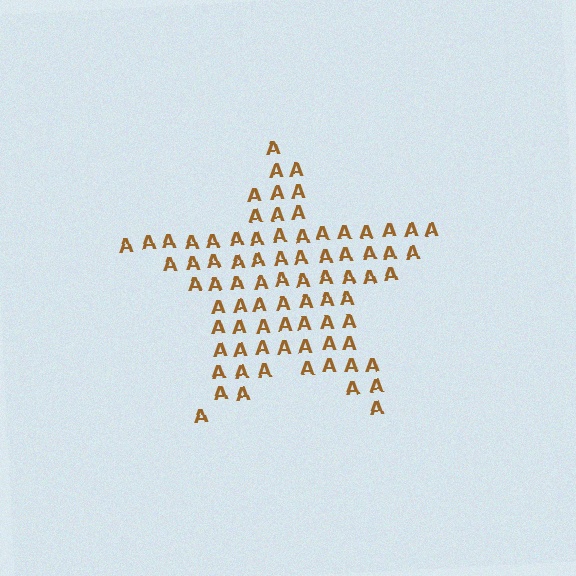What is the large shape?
The large shape is a star.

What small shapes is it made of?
It is made of small letter A's.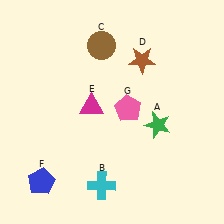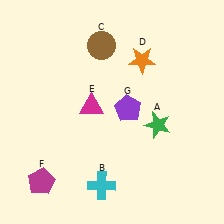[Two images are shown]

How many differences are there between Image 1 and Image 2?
There are 3 differences between the two images.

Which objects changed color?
D changed from brown to orange. F changed from blue to magenta. G changed from pink to purple.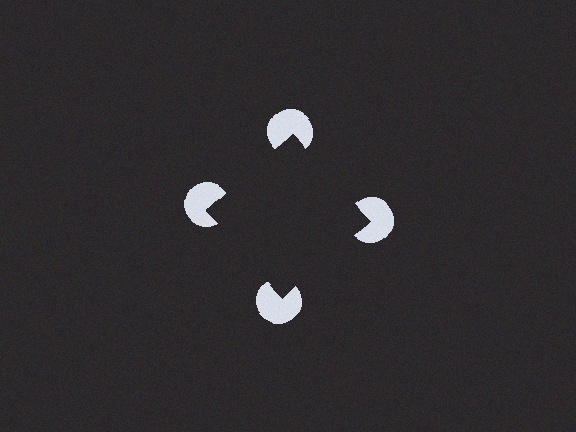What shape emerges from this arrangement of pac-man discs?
An illusory square — its edges are inferred from the aligned wedge cuts in the pac-man discs, not physically drawn.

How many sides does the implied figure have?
4 sides.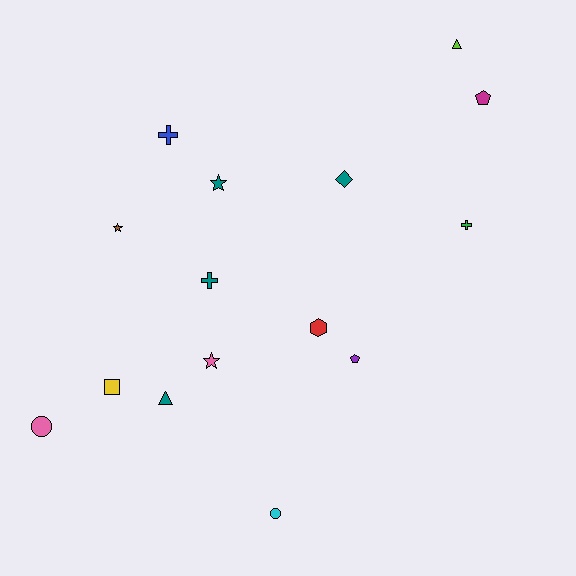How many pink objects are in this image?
There are 2 pink objects.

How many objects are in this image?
There are 15 objects.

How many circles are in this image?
There are 2 circles.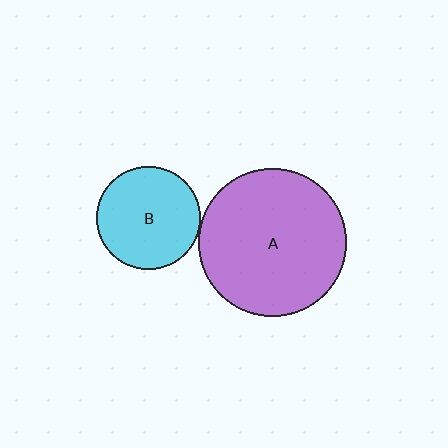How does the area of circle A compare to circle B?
Approximately 2.1 times.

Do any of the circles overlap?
No, none of the circles overlap.